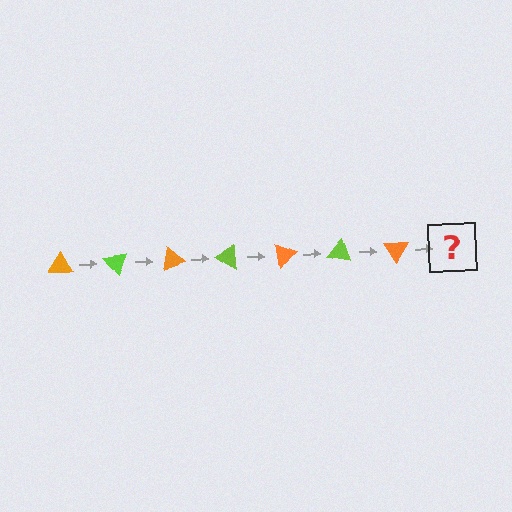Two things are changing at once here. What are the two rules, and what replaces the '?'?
The two rules are that it rotates 50 degrees each step and the color cycles through orange and lime. The '?' should be a lime triangle, rotated 350 degrees from the start.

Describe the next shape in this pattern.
It should be a lime triangle, rotated 350 degrees from the start.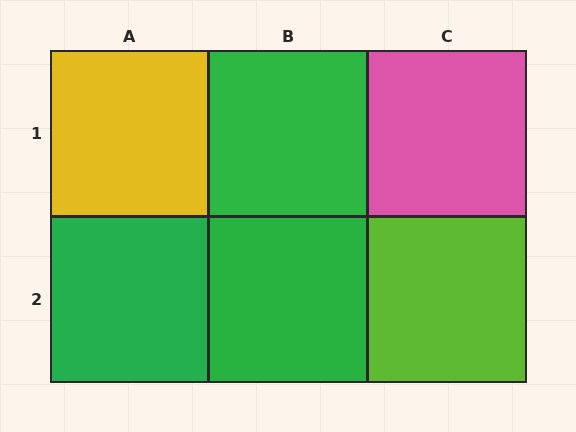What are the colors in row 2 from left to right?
Green, green, lime.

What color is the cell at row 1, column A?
Yellow.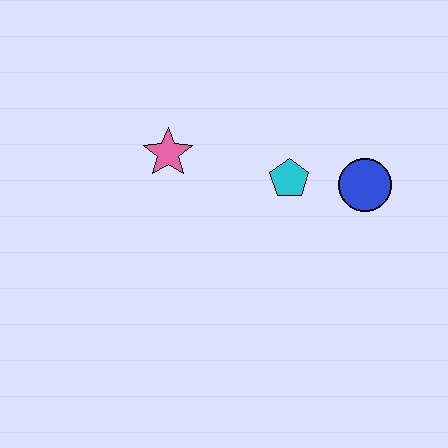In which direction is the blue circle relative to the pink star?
The blue circle is to the right of the pink star.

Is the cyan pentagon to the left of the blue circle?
Yes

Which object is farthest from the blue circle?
The pink star is farthest from the blue circle.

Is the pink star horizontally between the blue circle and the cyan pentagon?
No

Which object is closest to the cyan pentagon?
The blue circle is closest to the cyan pentagon.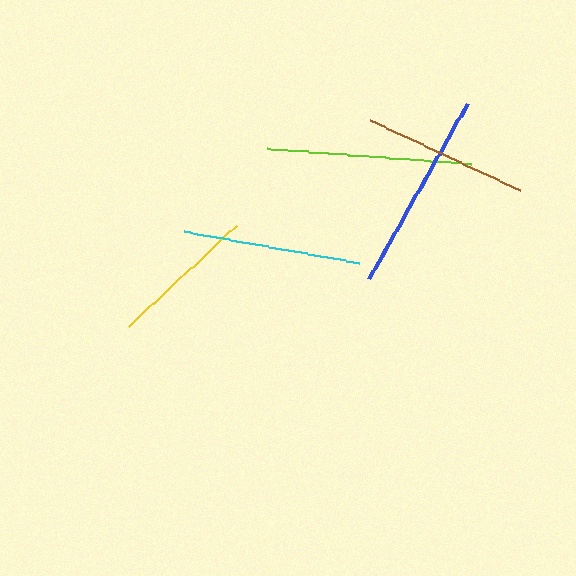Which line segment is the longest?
The lime line is the longest at approximately 205 pixels.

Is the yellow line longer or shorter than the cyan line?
The cyan line is longer than the yellow line.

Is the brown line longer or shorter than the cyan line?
The cyan line is longer than the brown line.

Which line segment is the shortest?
The yellow line is the shortest at approximately 147 pixels.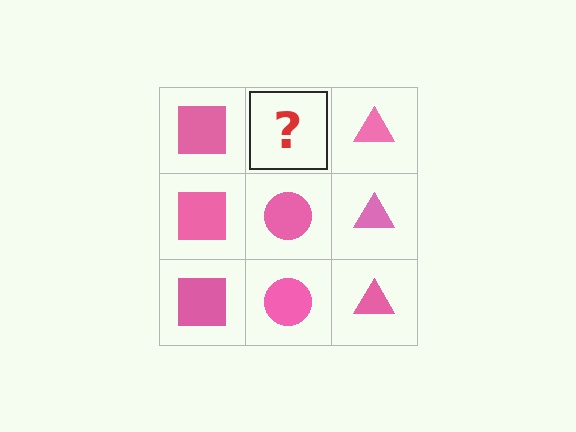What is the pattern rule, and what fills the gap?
The rule is that each column has a consistent shape. The gap should be filled with a pink circle.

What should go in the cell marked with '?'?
The missing cell should contain a pink circle.